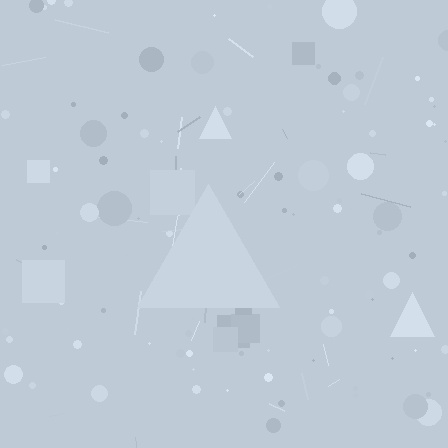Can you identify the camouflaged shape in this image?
The camouflaged shape is a triangle.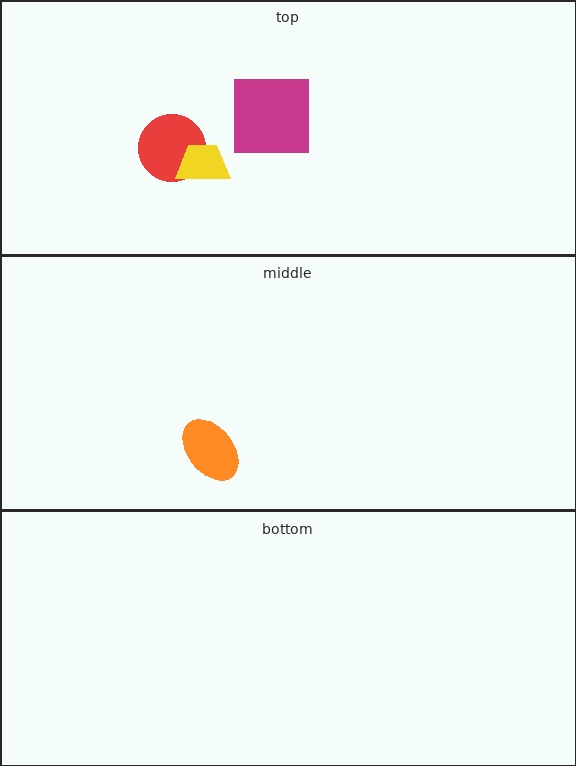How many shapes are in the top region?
3.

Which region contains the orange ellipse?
The middle region.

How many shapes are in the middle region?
1.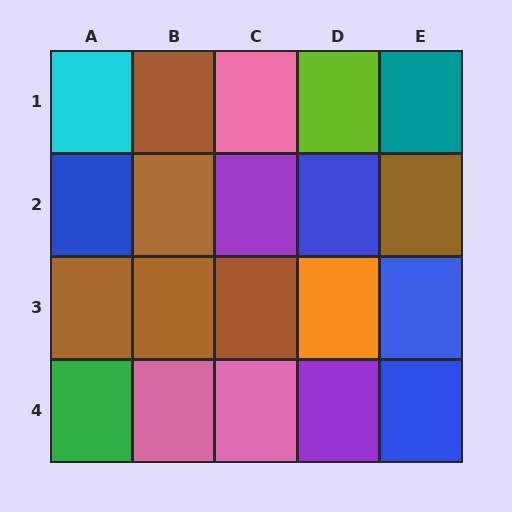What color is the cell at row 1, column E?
Teal.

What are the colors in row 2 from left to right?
Blue, brown, purple, blue, brown.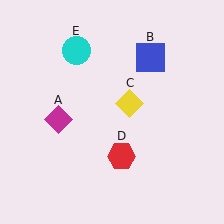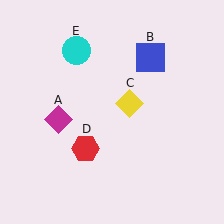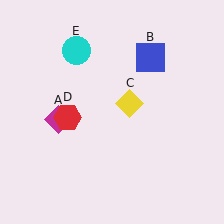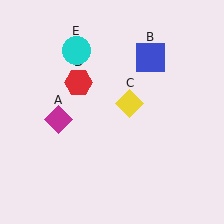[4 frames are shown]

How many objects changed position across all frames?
1 object changed position: red hexagon (object D).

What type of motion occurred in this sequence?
The red hexagon (object D) rotated clockwise around the center of the scene.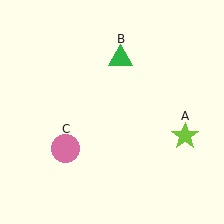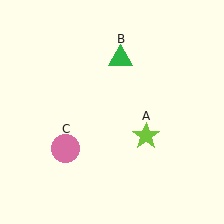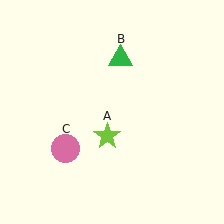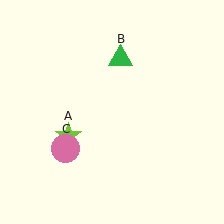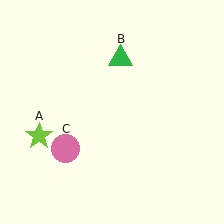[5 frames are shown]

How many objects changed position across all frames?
1 object changed position: lime star (object A).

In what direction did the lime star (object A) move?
The lime star (object A) moved left.